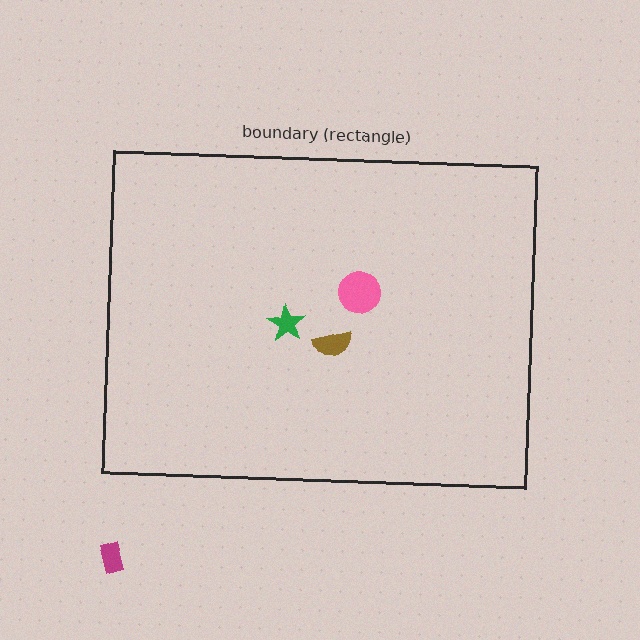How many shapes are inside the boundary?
3 inside, 1 outside.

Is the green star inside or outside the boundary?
Inside.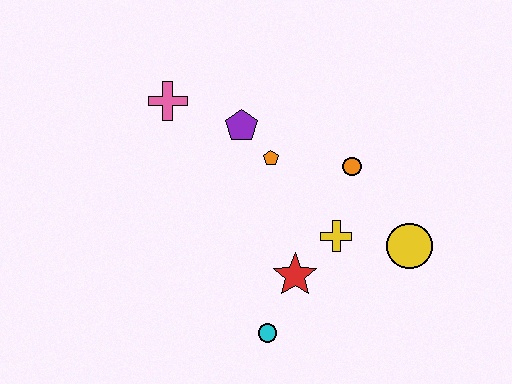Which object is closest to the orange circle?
The yellow cross is closest to the orange circle.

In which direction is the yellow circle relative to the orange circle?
The yellow circle is below the orange circle.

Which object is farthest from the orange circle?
The pink cross is farthest from the orange circle.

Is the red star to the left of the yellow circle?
Yes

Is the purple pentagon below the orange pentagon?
No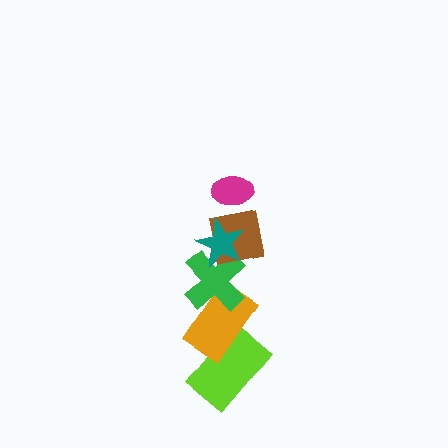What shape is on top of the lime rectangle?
The orange rectangle is on top of the lime rectangle.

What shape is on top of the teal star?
The magenta ellipse is on top of the teal star.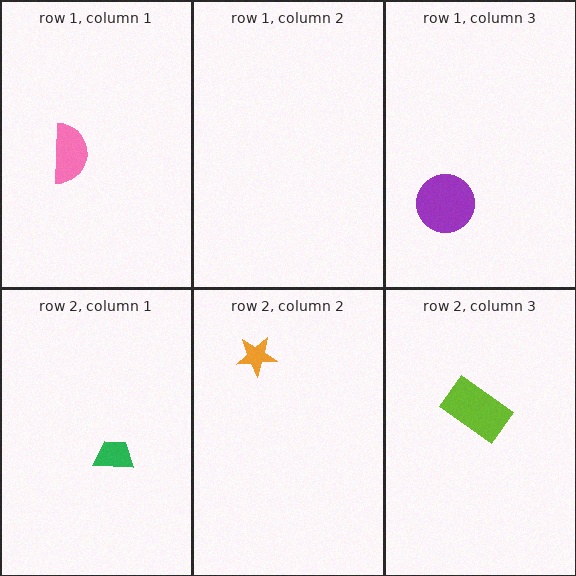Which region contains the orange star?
The row 2, column 2 region.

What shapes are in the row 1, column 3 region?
The purple circle.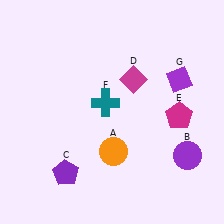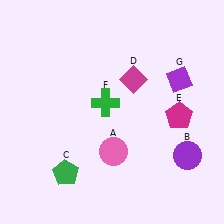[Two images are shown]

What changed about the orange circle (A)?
In Image 1, A is orange. In Image 2, it changed to pink.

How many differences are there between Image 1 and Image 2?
There are 3 differences between the two images.